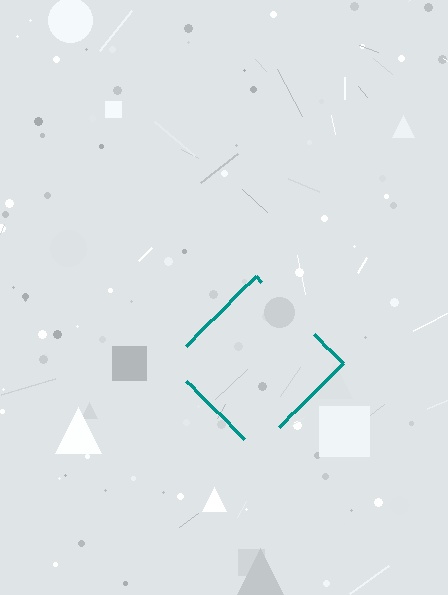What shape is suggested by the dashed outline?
The dashed outline suggests a diamond.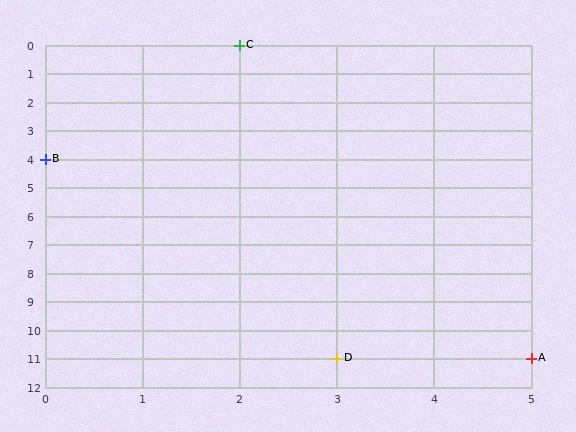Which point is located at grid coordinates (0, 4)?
Point B is at (0, 4).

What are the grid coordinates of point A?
Point A is at grid coordinates (5, 11).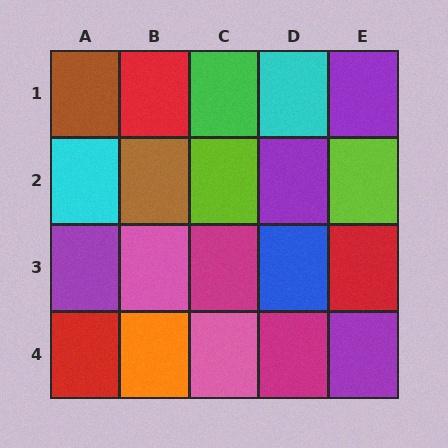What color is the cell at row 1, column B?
Red.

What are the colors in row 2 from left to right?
Cyan, brown, lime, purple, lime.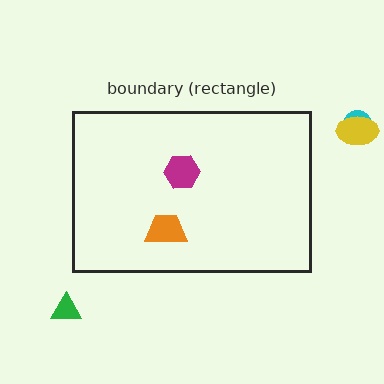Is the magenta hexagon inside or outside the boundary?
Inside.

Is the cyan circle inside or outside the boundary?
Outside.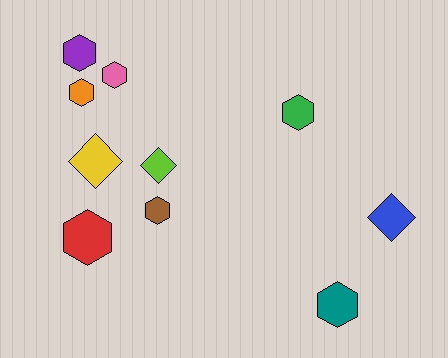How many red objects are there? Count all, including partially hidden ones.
There is 1 red object.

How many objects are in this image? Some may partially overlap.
There are 10 objects.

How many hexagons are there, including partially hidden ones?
There are 7 hexagons.